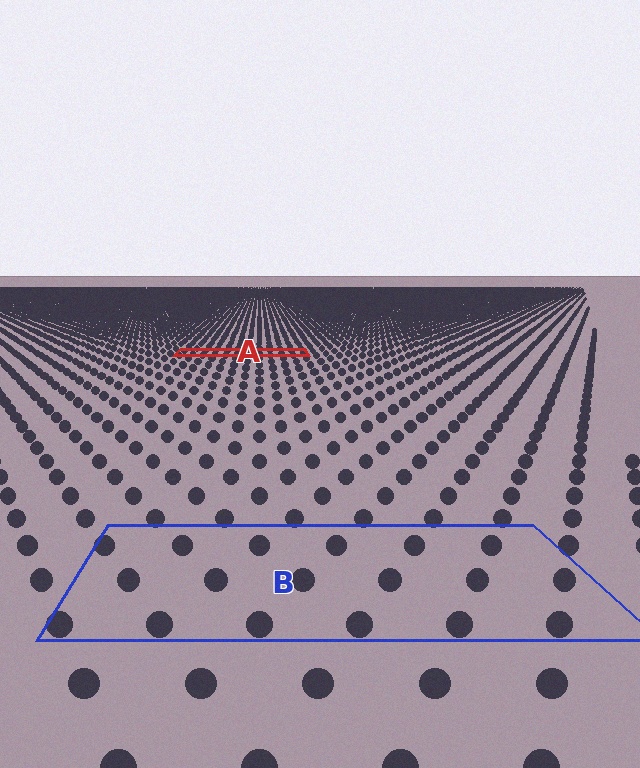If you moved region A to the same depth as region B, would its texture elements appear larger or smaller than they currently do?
They would appear larger. At a closer depth, the same texture elements are projected at a bigger on-screen size.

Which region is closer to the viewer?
Region B is closer. The texture elements there are larger and more spread out.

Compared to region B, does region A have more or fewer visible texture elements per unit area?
Region A has more texture elements per unit area — they are packed more densely because it is farther away.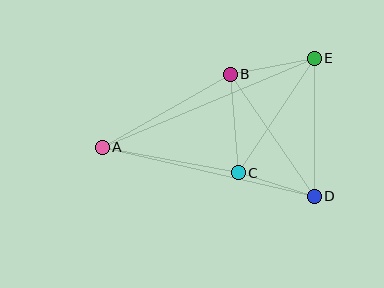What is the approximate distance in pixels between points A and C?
The distance between A and C is approximately 138 pixels.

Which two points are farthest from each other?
Points A and E are farthest from each other.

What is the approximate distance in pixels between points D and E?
The distance between D and E is approximately 138 pixels.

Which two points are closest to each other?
Points C and D are closest to each other.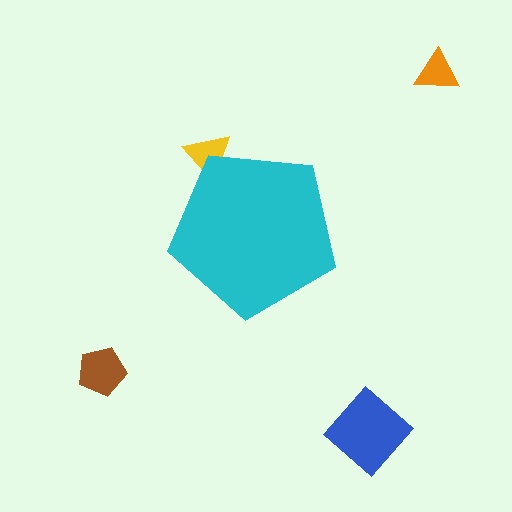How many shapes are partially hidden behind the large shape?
1 shape is partially hidden.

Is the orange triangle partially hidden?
No, the orange triangle is fully visible.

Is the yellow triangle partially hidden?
Yes, the yellow triangle is partially hidden behind the cyan pentagon.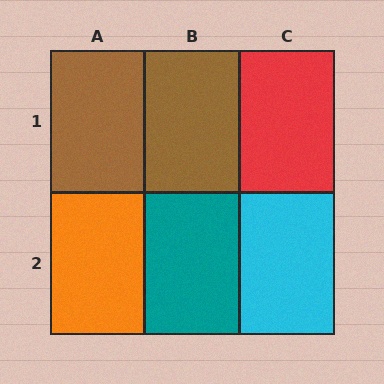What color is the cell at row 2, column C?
Cyan.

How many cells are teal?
1 cell is teal.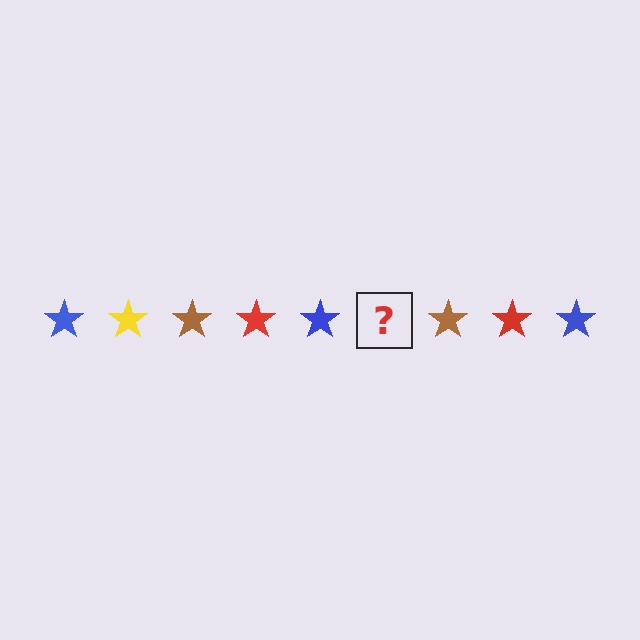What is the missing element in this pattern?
The missing element is a yellow star.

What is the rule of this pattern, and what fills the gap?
The rule is that the pattern cycles through blue, yellow, brown, red stars. The gap should be filled with a yellow star.